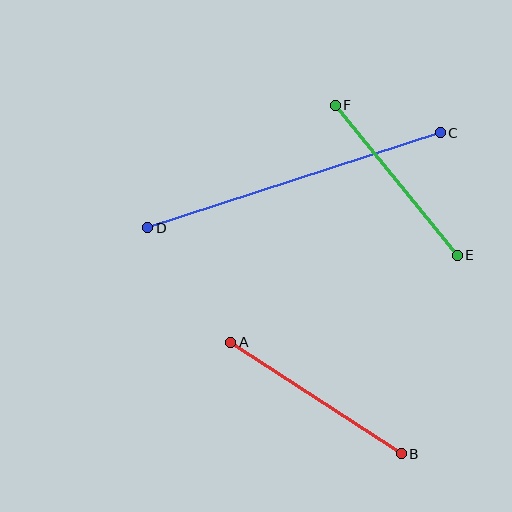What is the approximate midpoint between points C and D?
The midpoint is at approximately (294, 180) pixels.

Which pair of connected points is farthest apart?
Points C and D are farthest apart.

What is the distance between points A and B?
The distance is approximately 203 pixels.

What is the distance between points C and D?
The distance is approximately 307 pixels.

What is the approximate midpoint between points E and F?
The midpoint is at approximately (396, 180) pixels.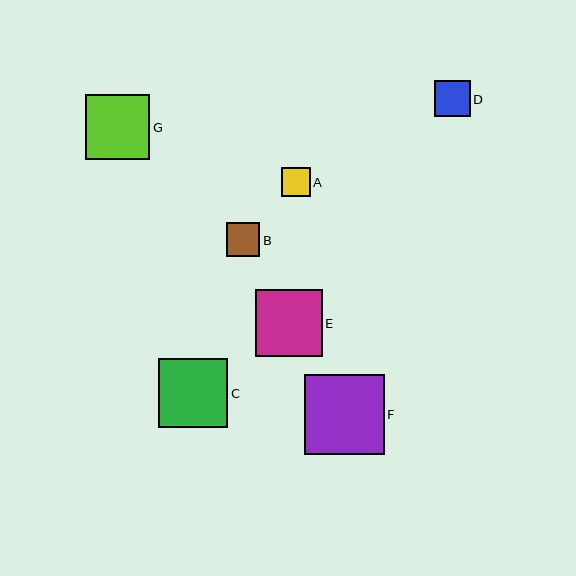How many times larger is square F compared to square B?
Square F is approximately 2.4 times the size of square B.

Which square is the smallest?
Square A is the smallest with a size of approximately 29 pixels.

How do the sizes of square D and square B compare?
Square D and square B are approximately the same size.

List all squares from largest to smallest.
From largest to smallest: F, C, E, G, D, B, A.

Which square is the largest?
Square F is the largest with a size of approximately 80 pixels.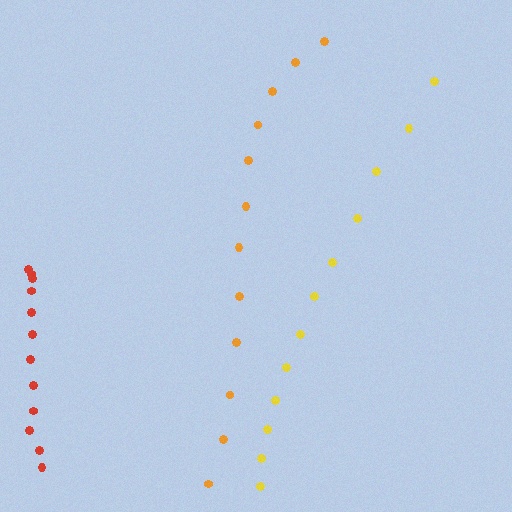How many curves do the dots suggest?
There are 3 distinct paths.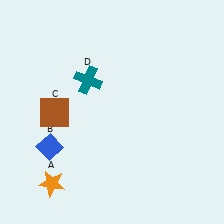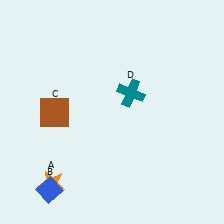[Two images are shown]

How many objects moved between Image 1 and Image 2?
2 objects moved between the two images.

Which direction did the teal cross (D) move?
The teal cross (D) moved right.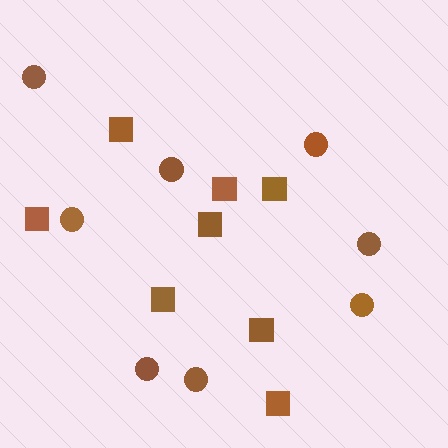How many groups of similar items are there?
There are 2 groups: one group of squares (8) and one group of circles (8).